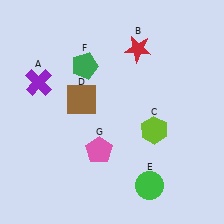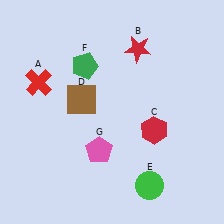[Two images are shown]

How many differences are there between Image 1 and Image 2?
There are 2 differences between the two images.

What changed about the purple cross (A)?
In Image 1, A is purple. In Image 2, it changed to red.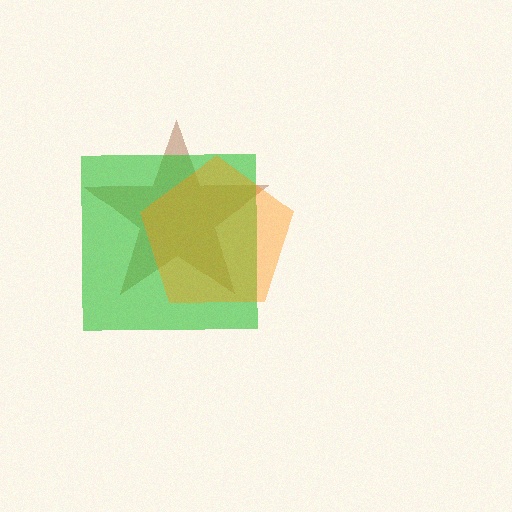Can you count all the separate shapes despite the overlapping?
Yes, there are 3 separate shapes.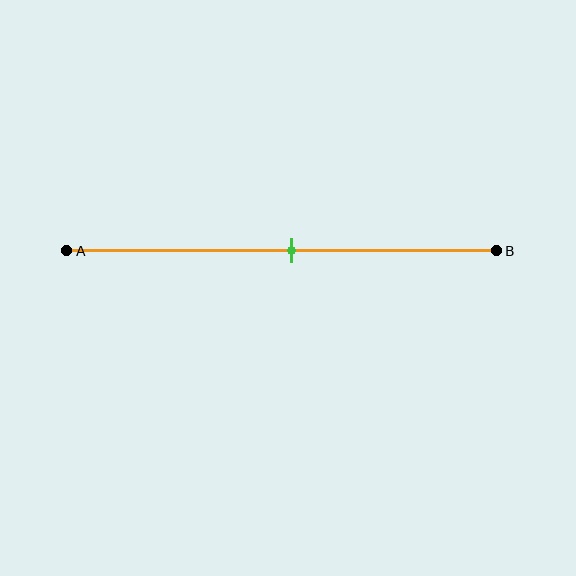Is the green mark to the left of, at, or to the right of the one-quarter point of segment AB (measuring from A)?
The green mark is to the right of the one-quarter point of segment AB.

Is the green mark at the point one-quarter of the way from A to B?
No, the mark is at about 50% from A, not at the 25% one-quarter point.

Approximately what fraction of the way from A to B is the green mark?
The green mark is approximately 50% of the way from A to B.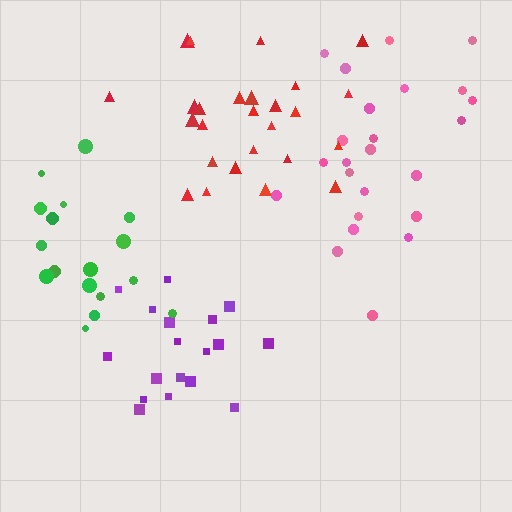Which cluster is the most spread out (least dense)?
Pink.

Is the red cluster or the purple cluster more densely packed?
Purple.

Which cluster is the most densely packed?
Purple.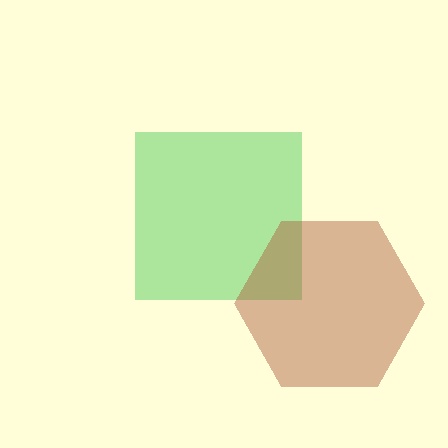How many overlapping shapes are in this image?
There are 2 overlapping shapes in the image.